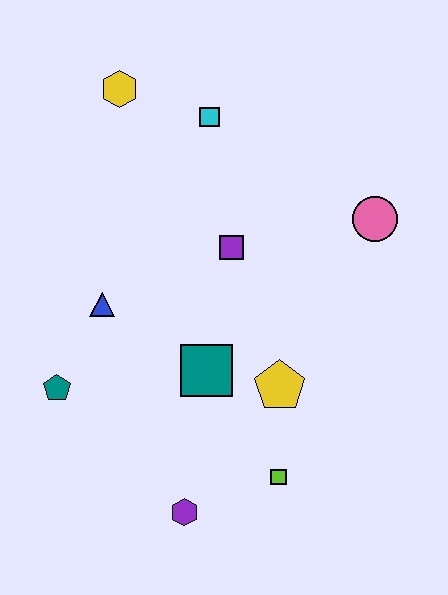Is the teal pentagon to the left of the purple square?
Yes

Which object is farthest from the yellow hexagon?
The purple hexagon is farthest from the yellow hexagon.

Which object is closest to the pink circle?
The purple square is closest to the pink circle.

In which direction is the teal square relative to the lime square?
The teal square is above the lime square.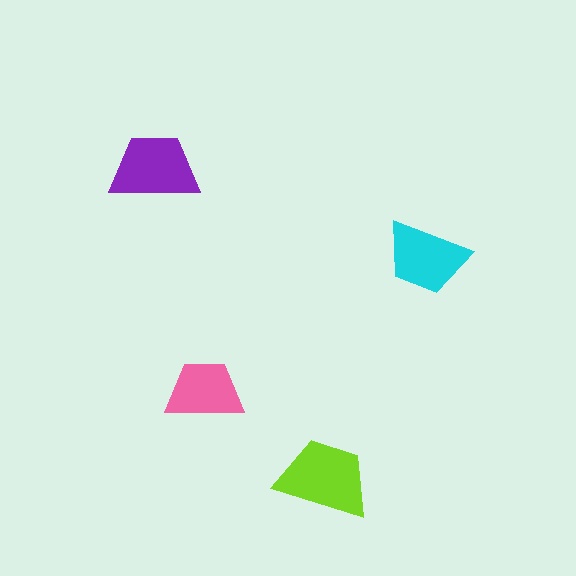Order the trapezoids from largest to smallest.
the lime one, the purple one, the cyan one, the pink one.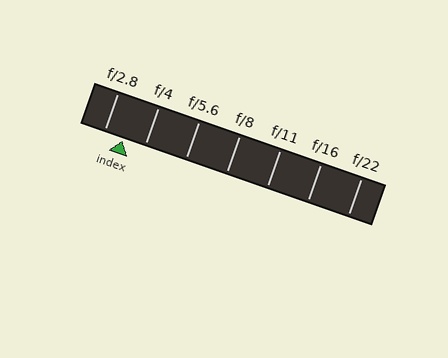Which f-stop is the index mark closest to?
The index mark is closest to f/2.8.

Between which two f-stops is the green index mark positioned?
The index mark is between f/2.8 and f/4.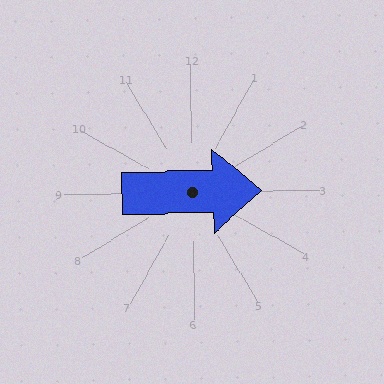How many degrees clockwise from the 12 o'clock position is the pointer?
Approximately 89 degrees.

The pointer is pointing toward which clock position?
Roughly 3 o'clock.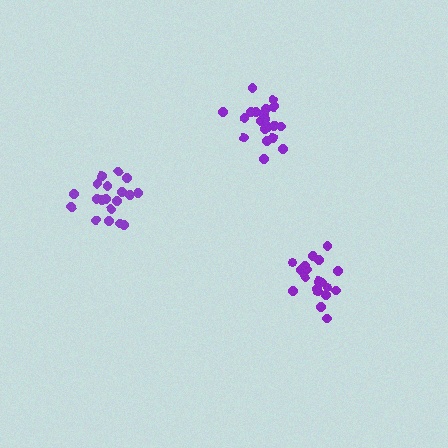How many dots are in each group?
Group 1: 19 dots, Group 2: 19 dots, Group 3: 20 dots (58 total).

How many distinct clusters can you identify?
There are 3 distinct clusters.